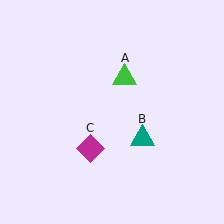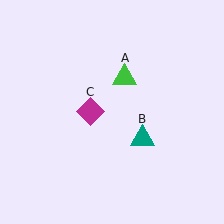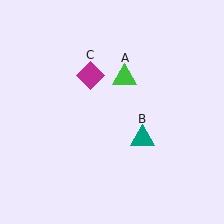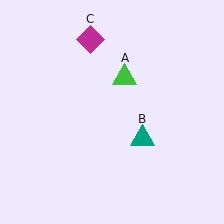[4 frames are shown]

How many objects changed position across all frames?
1 object changed position: magenta diamond (object C).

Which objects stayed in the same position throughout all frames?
Green triangle (object A) and teal triangle (object B) remained stationary.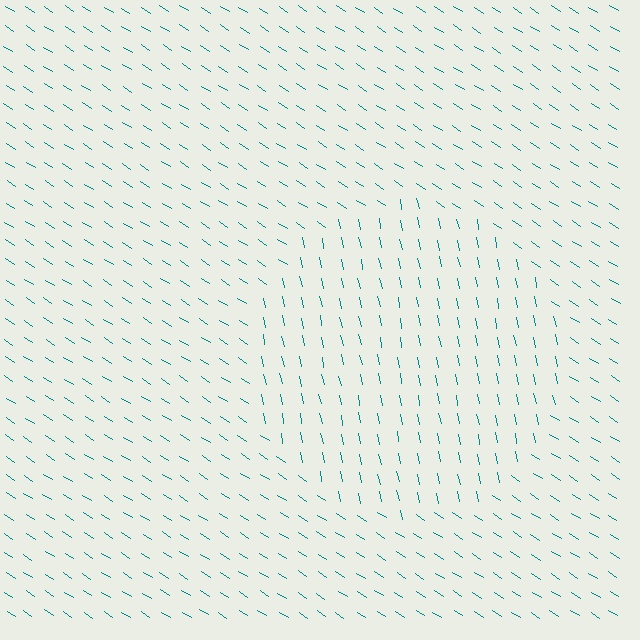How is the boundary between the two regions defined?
The boundary is defined purely by a change in line orientation (approximately 45 degrees difference). All lines are the same color and thickness.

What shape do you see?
I see a circle.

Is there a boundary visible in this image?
Yes, there is a texture boundary formed by a change in line orientation.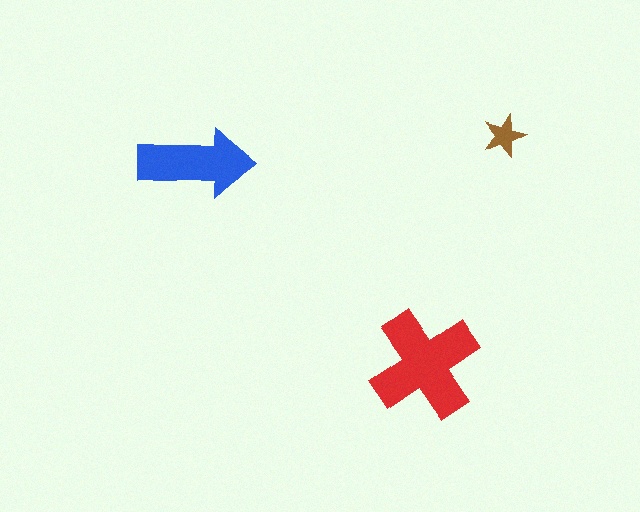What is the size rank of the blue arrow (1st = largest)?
2nd.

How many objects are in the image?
There are 3 objects in the image.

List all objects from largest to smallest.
The red cross, the blue arrow, the brown star.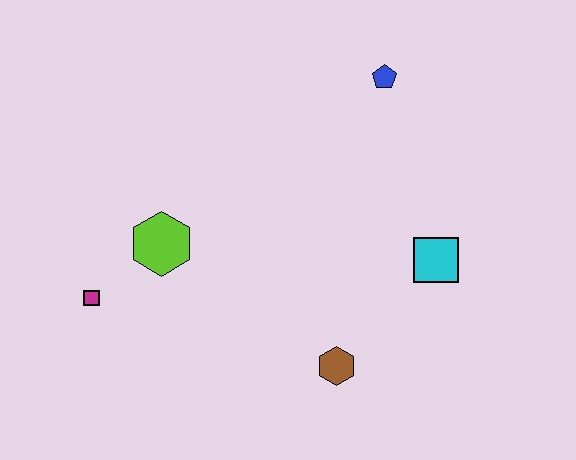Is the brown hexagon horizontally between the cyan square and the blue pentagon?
No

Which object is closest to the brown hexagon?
The cyan square is closest to the brown hexagon.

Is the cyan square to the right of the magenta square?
Yes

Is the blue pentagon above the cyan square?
Yes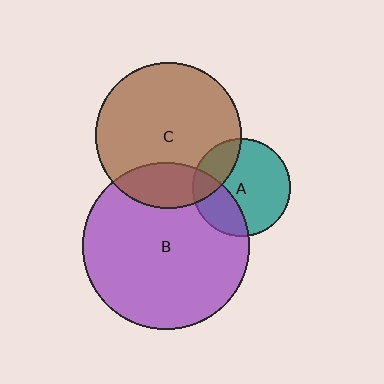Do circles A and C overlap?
Yes.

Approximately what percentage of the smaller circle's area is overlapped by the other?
Approximately 25%.